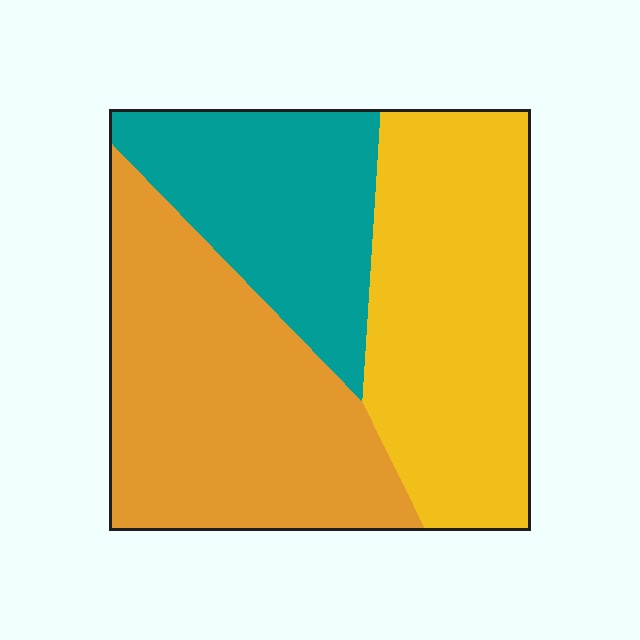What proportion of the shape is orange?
Orange takes up between a third and a half of the shape.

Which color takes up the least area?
Teal, at roughly 25%.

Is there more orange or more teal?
Orange.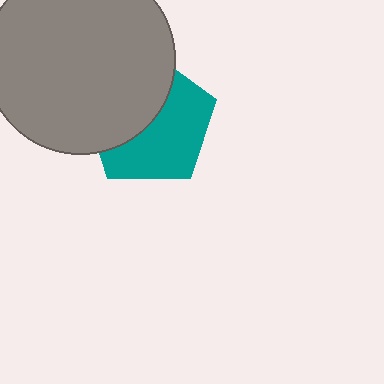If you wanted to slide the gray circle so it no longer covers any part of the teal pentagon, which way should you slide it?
Slide it toward the upper-left — that is the most direct way to separate the two shapes.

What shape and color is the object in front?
The object in front is a gray circle.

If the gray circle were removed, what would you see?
You would see the complete teal pentagon.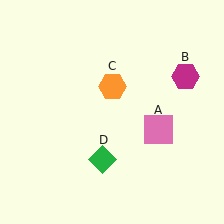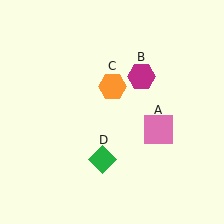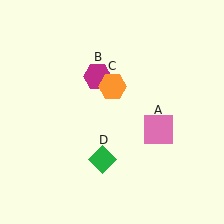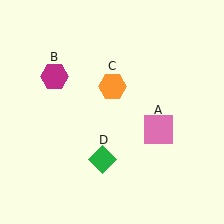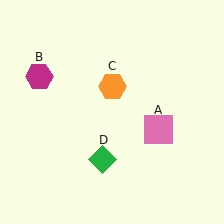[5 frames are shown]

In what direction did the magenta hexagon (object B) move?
The magenta hexagon (object B) moved left.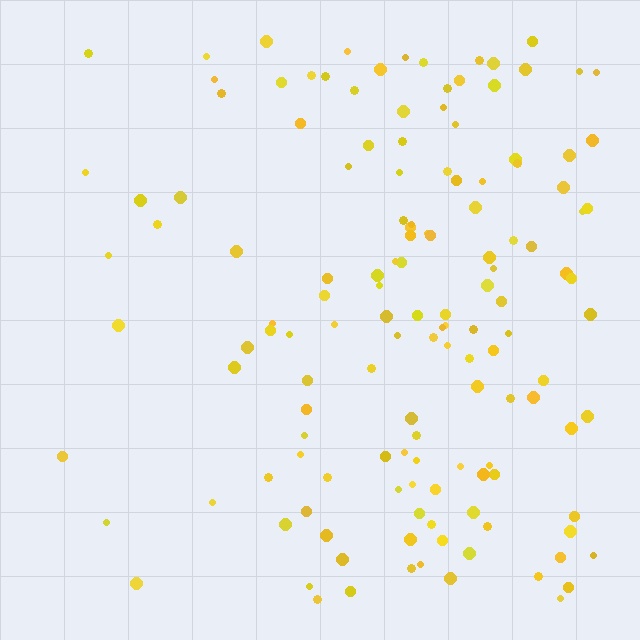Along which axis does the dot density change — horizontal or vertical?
Horizontal.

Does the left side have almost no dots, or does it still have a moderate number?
Still a moderate number, just noticeably fewer than the right.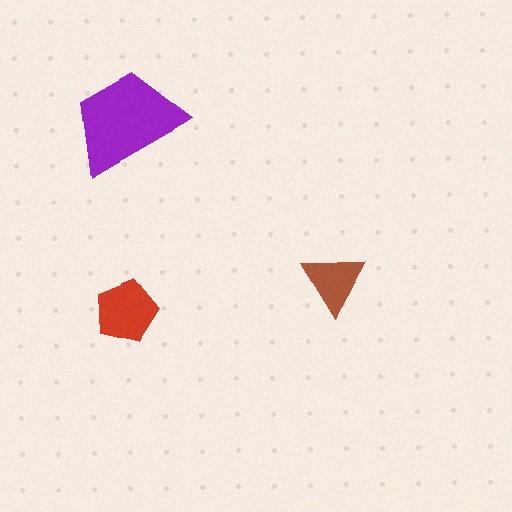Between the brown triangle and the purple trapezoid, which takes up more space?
The purple trapezoid.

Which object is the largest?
The purple trapezoid.